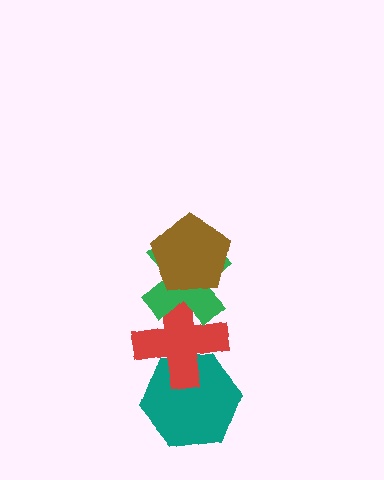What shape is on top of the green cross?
The brown pentagon is on top of the green cross.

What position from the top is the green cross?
The green cross is 2nd from the top.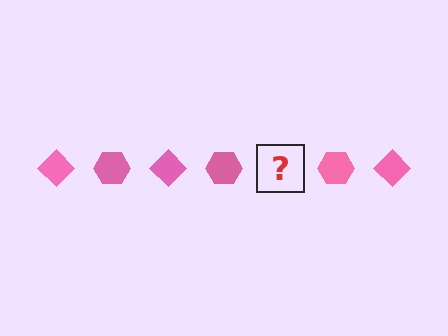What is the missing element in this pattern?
The missing element is a pink diamond.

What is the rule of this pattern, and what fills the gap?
The rule is that the pattern cycles through diamond, hexagon shapes in pink. The gap should be filled with a pink diamond.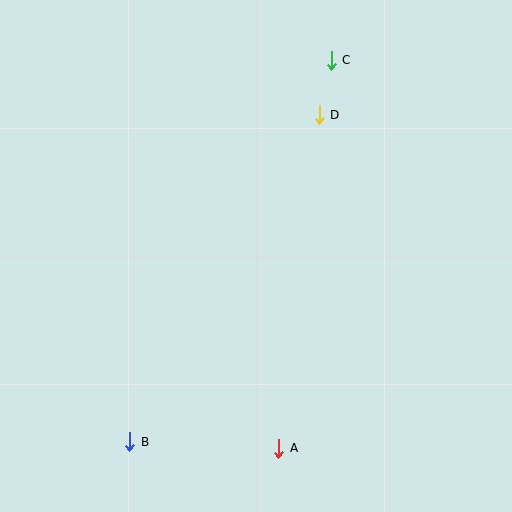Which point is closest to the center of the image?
Point D at (319, 115) is closest to the center.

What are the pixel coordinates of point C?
Point C is at (331, 60).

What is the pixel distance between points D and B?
The distance between D and B is 378 pixels.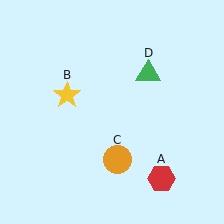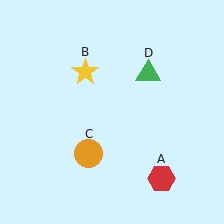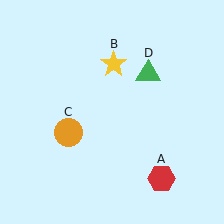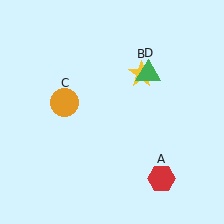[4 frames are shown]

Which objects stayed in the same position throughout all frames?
Red hexagon (object A) and green triangle (object D) remained stationary.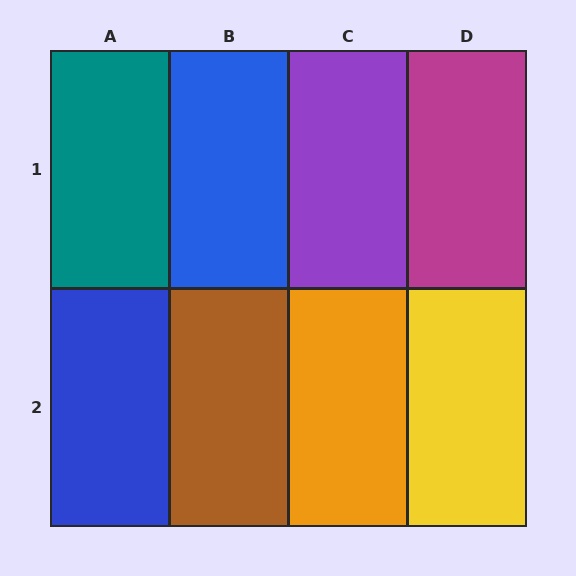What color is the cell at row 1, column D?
Magenta.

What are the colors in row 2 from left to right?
Blue, brown, orange, yellow.